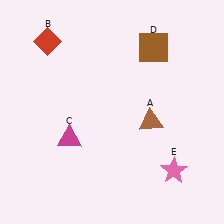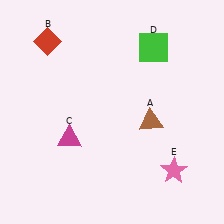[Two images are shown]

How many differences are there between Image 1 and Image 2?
There is 1 difference between the two images.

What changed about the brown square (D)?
In Image 1, D is brown. In Image 2, it changed to green.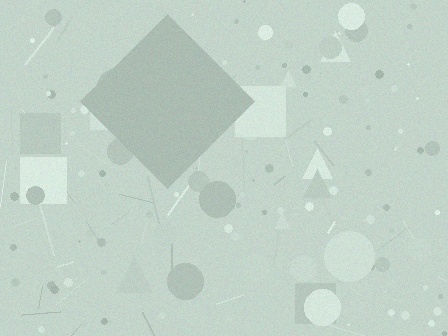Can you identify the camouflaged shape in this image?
The camouflaged shape is a diamond.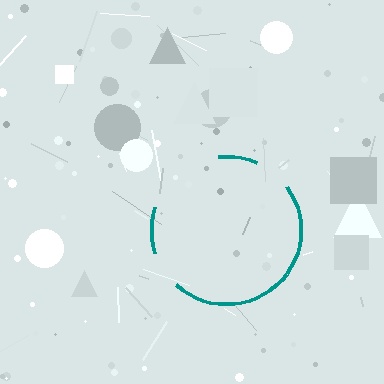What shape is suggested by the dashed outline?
The dashed outline suggests a circle.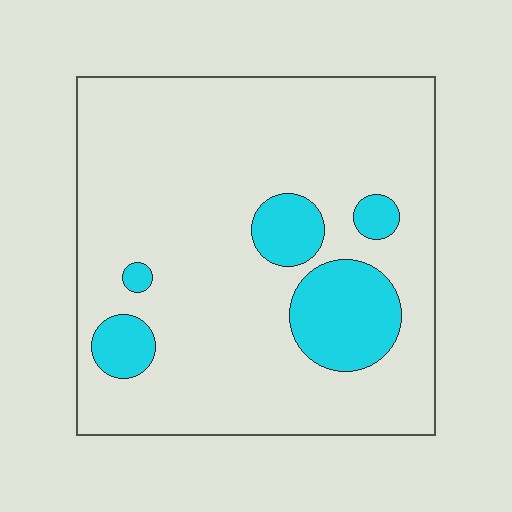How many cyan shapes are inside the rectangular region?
5.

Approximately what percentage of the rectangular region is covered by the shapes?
Approximately 15%.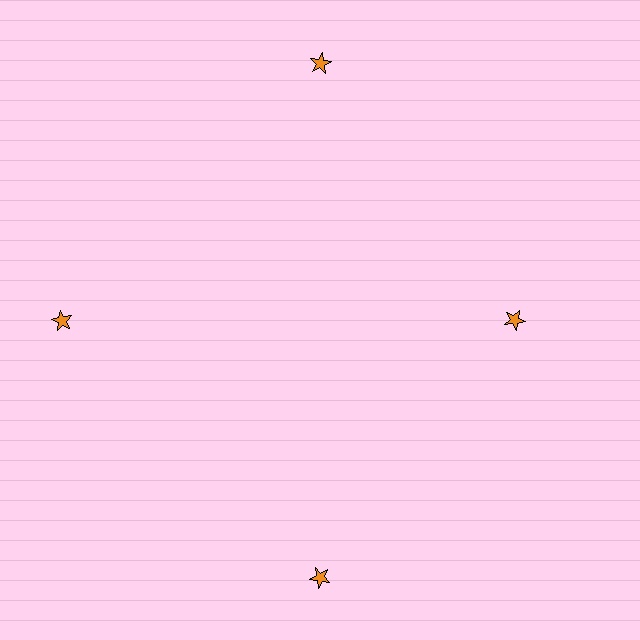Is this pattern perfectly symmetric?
No. The 4 orange stars are arranged in a ring, but one element near the 3 o'clock position is pulled inward toward the center, breaking the 4-fold rotational symmetry.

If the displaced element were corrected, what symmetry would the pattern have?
It would have 4-fold rotational symmetry — the pattern would map onto itself every 90 degrees.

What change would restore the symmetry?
The symmetry would be restored by moving it outward, back onto the ring so that all 4 stars sit at equal angles and equal distance from the center.